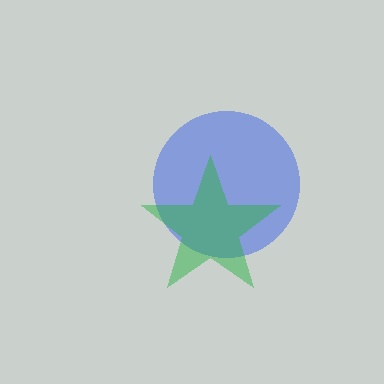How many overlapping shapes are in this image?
There are 2 overlapping shapes in the image.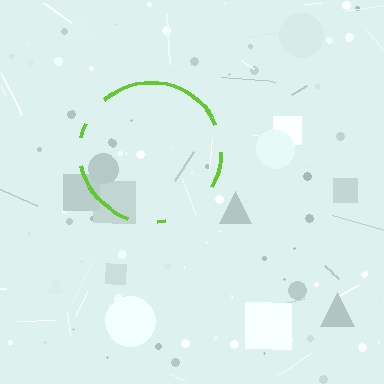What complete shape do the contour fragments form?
The contour fragments form a circle.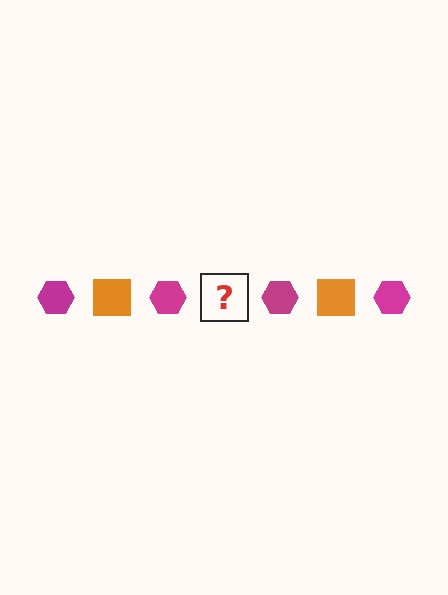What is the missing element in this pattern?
The missing element is an orange square.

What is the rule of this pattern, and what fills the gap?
The rule is that the pattern alternates between magenta hexagon and orange square. The gap should be filled with an orange square.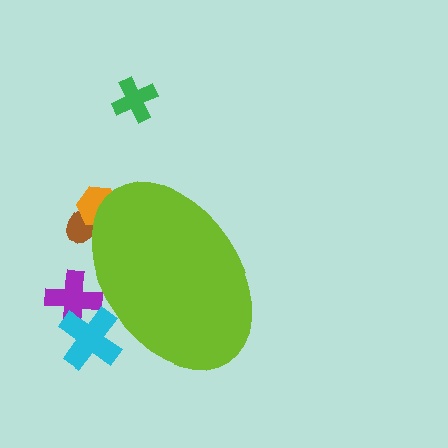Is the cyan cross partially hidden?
Yes, the cyan cross is partially hidden behind the lime ellipse.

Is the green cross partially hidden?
No, the green cross is fully visible.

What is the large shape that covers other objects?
A lime ellipse.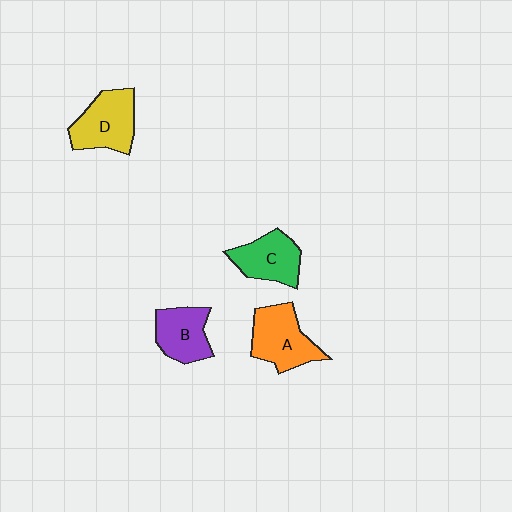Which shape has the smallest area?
Shape B (purple).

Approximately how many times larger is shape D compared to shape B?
Approximately 1.2 times.